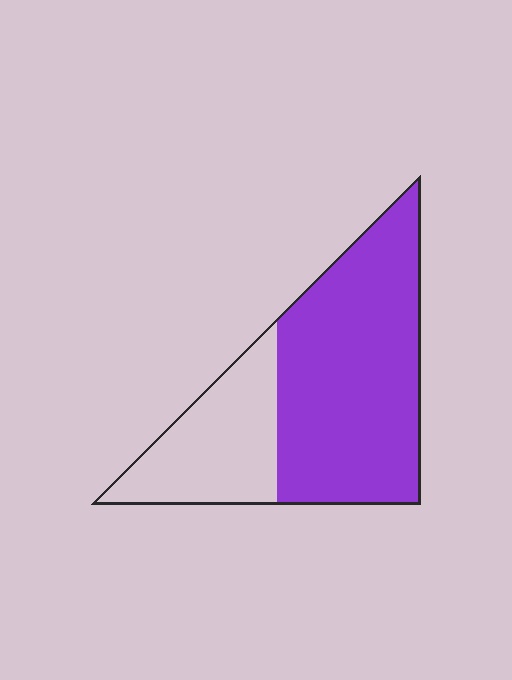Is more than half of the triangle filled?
Yes.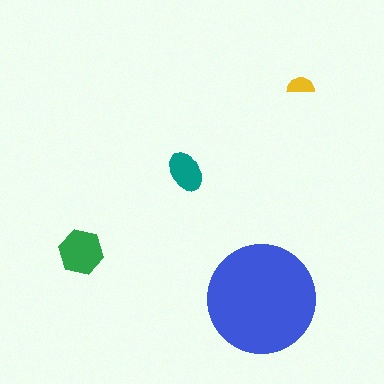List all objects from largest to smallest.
The blue circle, the green hexagon, the teal ellipse, the yellow semicircle.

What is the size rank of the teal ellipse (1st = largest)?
3rd.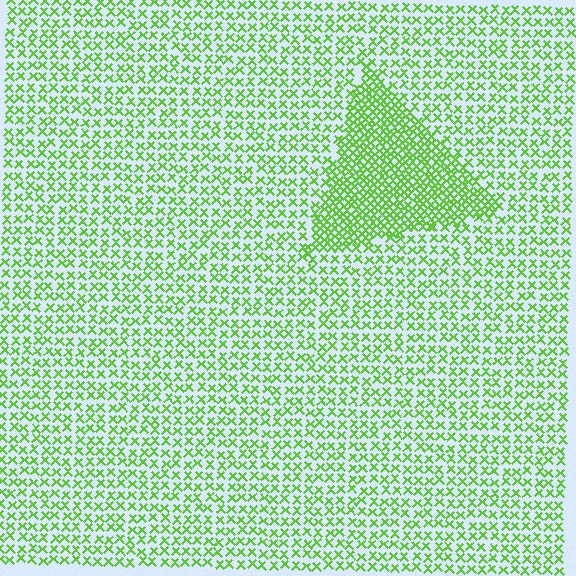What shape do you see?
I see a triangle.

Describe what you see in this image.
The image contains small lime elements arranged at two different densities. A triangle-shaped region is visible where the elements are more densely packed than the surrounding area.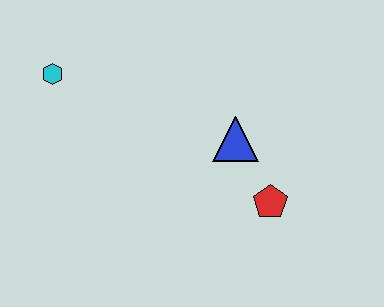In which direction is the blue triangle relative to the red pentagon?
The blue triangle is above the red pentagon.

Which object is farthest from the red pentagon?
The cyan hexagon is farthest from the red pentagon.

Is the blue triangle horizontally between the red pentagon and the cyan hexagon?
Yes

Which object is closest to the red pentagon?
The blue triangle is closest to the red pentagon.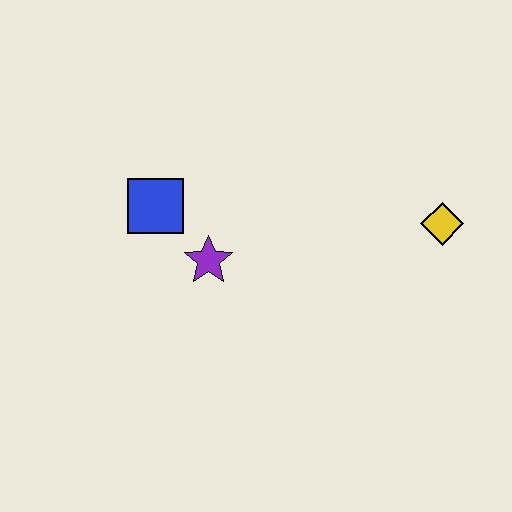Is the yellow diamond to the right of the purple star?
Yes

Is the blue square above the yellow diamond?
Yes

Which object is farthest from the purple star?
The yellow diamond is farthest from the purple star.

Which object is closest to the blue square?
The purple star is closest to the blue square.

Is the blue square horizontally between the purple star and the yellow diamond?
No